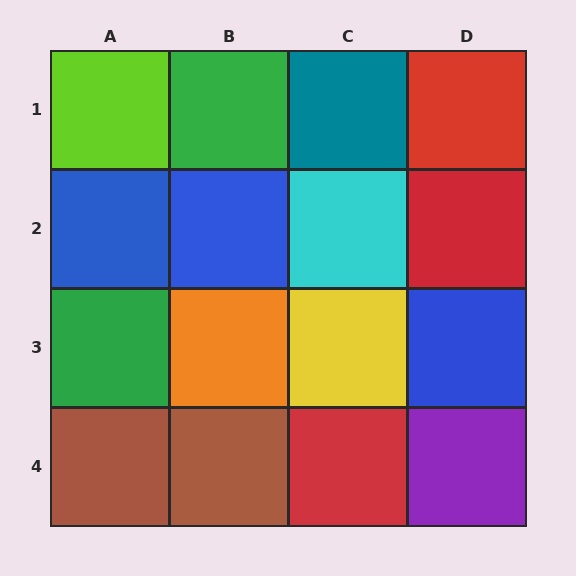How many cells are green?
2 cells are green.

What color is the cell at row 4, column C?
Red.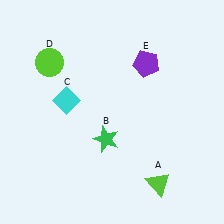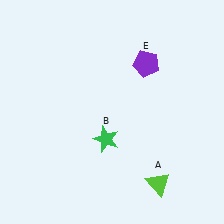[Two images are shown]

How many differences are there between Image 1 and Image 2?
There are 2 differences between the two images.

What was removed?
The cyan diamond (C), the lime circle (D) were removed in Image 2.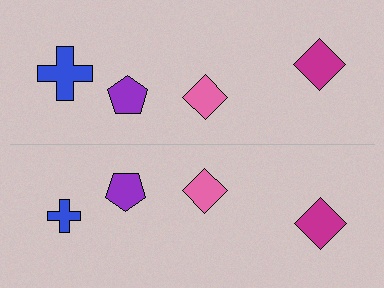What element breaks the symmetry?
The blue cross on the bottom side has a different size than its mirror counterpart.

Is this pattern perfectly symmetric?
No, the pattern is not perfectly symmetric. The blue cross on the bottom side has a different size than its mirror counterpart.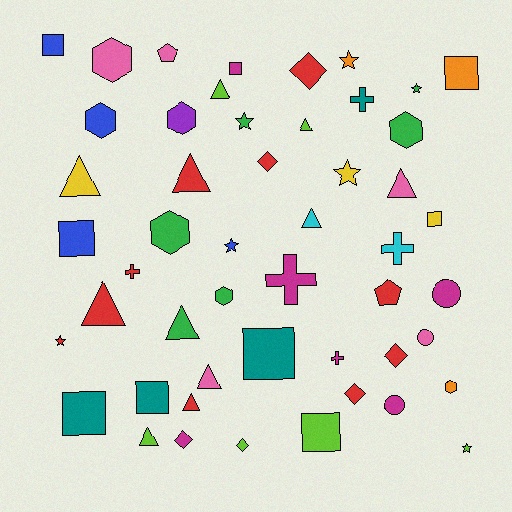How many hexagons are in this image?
There are 7 hexagons.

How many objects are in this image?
There are 50 objects.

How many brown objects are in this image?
There are no brown objects.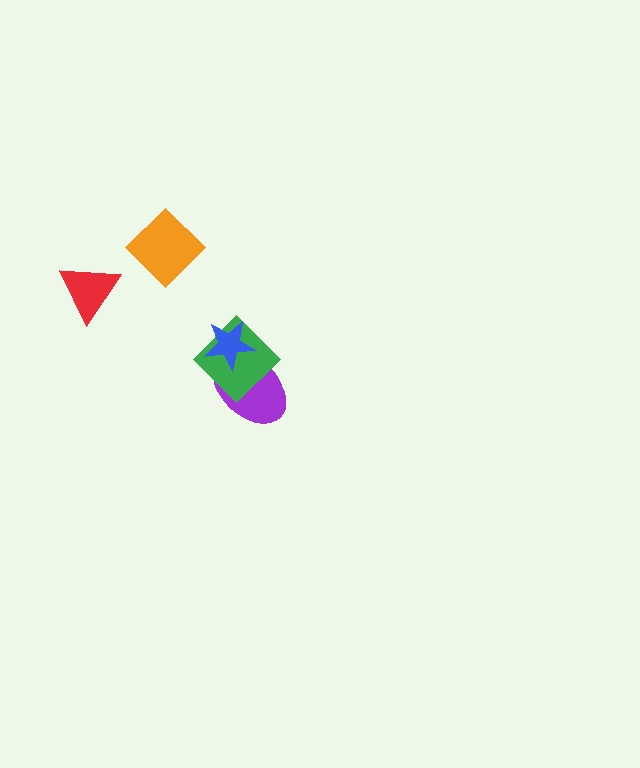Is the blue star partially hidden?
No, no other shape covers it.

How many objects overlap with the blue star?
2 objects overlap with the blue star.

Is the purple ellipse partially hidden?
Yes, it is partially covered by another shape.